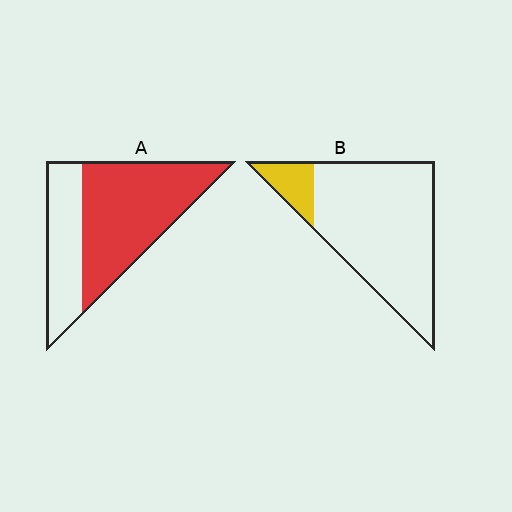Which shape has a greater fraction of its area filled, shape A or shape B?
Shape A.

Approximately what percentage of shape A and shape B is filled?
A is approximately 65% and B is approximately 15%.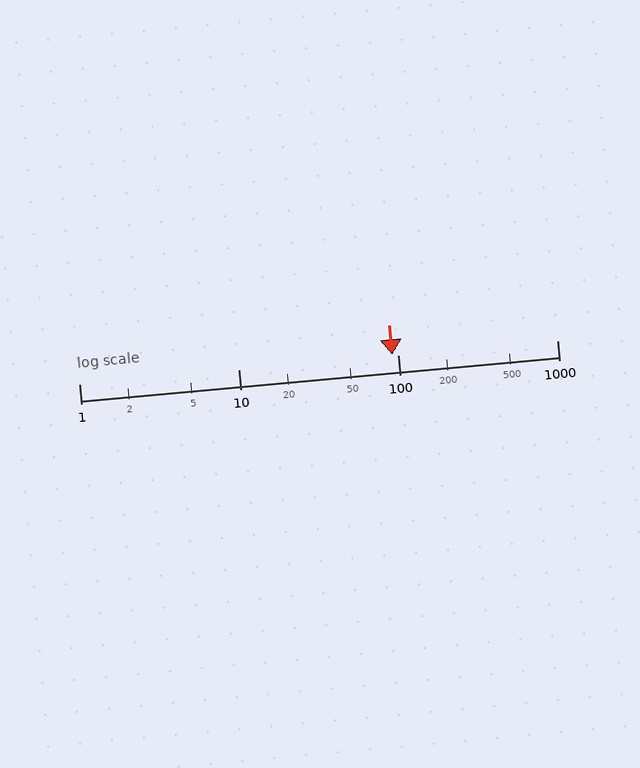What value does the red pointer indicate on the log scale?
The pointer indicates approximately 92.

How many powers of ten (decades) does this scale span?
The scale spans 3 decades, from 1 to 1000.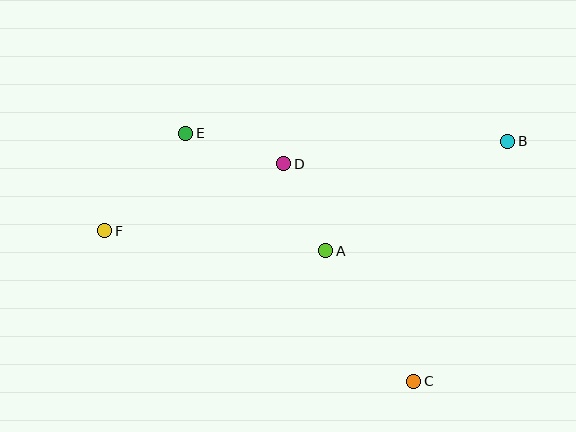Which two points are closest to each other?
Points A and D are closest to each other.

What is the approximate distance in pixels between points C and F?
The distance between C and F is approximately 344 pixels.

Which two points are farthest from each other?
Points B and F are farthest from each other.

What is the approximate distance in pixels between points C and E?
The distance between C and E is approximately 337 pixels.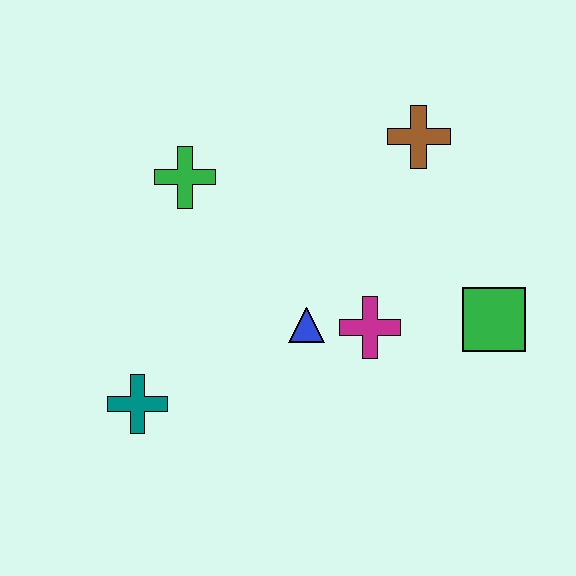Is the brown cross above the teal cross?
Yes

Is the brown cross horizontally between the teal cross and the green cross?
No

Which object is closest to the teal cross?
The blue triangle is closest to the teal cross.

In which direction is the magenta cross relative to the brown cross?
The magenta cross is below the brown cross.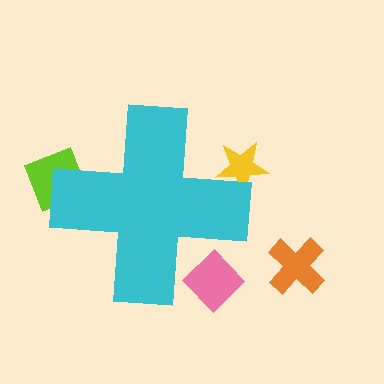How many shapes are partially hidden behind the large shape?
3 shapes are partially hidden.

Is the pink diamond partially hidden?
Yes, the pink diamond is partially hidden behind the cyan cross.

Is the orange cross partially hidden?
No, the orange cross is fully visible.